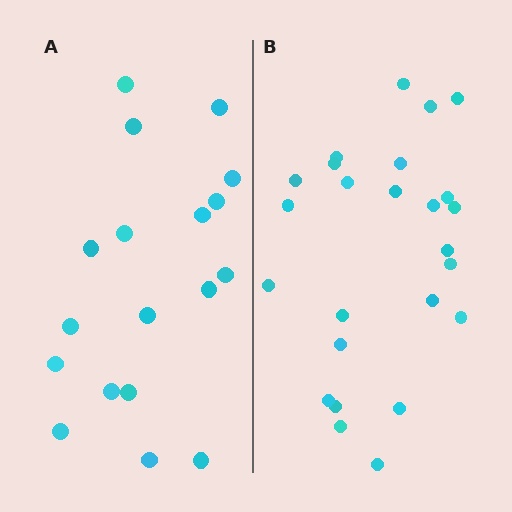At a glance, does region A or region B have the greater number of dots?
Region B (the right region) has more dots.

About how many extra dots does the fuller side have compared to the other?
Region B has roughly 8 or so more dots than region A.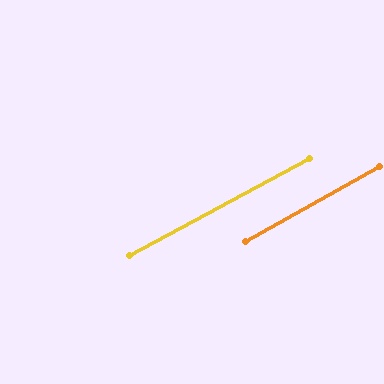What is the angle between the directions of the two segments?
Approximately 1 degree.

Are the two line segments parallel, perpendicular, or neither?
Parallel — their directions differ by only 0.8°.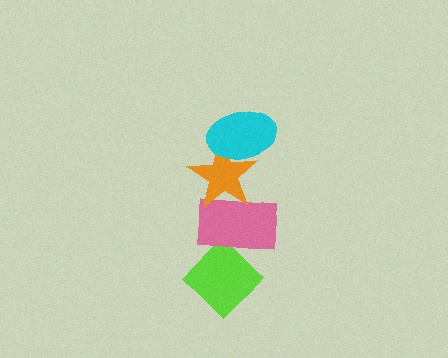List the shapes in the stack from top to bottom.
From top to bottom: the cyan ellipse, the orange star, the pink rectangle, the lime diamond.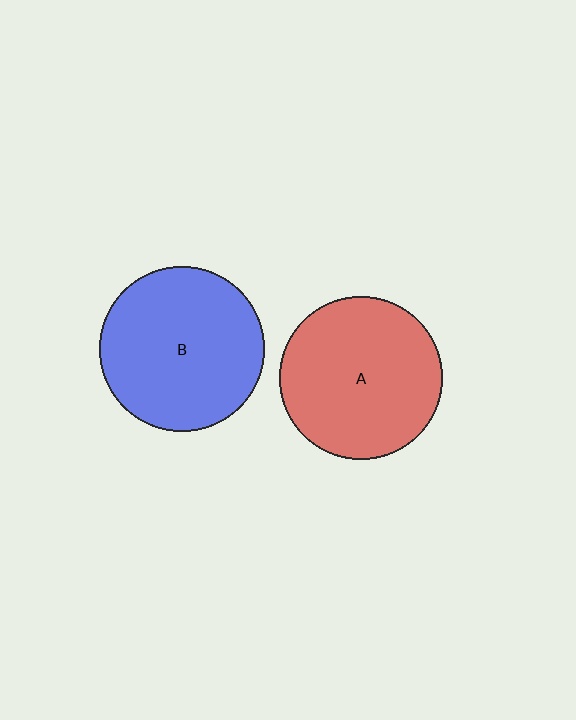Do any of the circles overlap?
No, none of the circles overlap.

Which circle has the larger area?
Circle B (blue).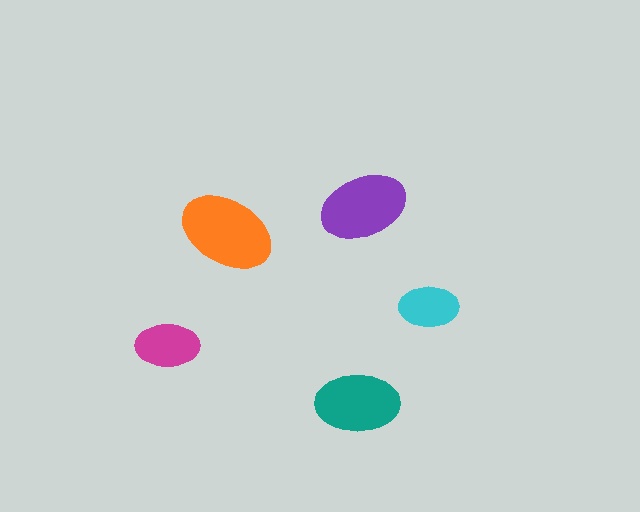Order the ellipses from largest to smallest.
the orange one, the purple one, the teal one, the magenta one, the cyan one.